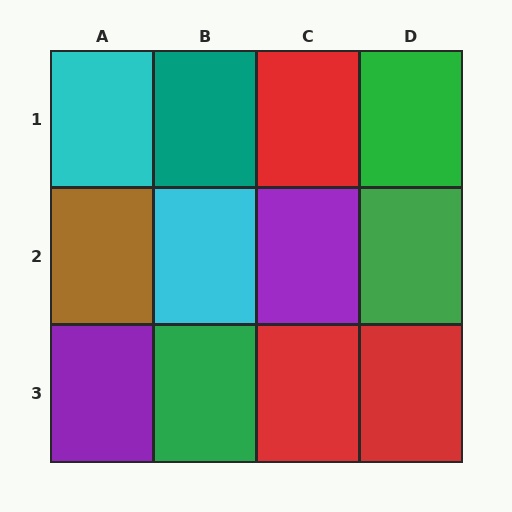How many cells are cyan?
2 cells are cyan.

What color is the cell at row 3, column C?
Red.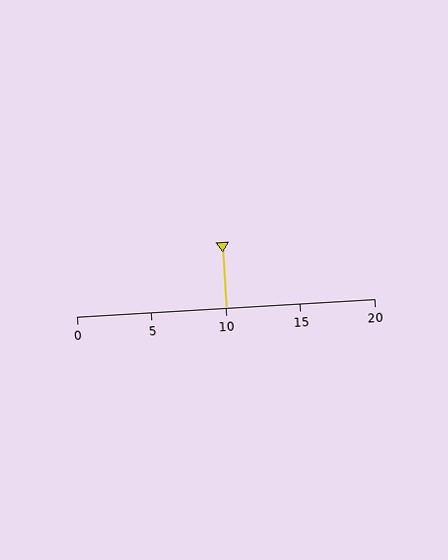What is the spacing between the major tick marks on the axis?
The major ticks are spaced 5 apart.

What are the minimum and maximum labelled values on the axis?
The axis runs from 0 to 20.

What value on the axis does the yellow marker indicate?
The marker indicates approximately 10.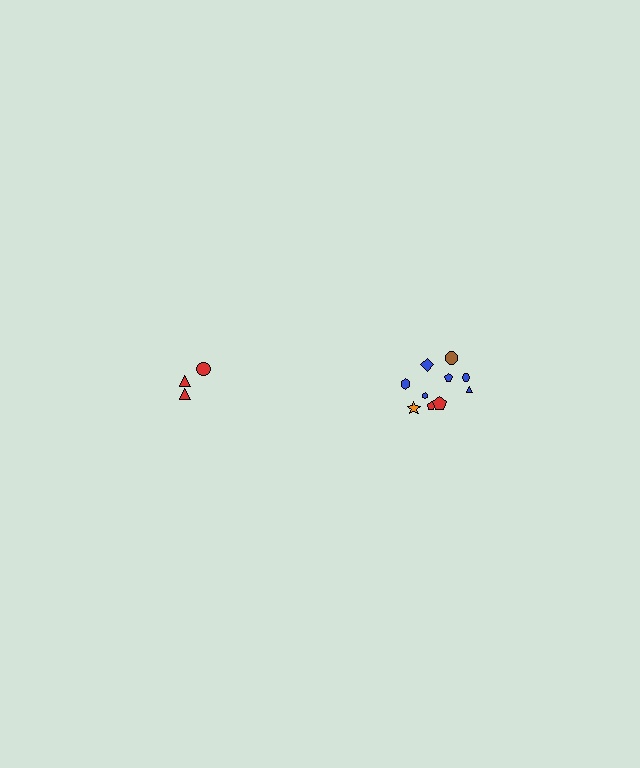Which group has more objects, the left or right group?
The right group.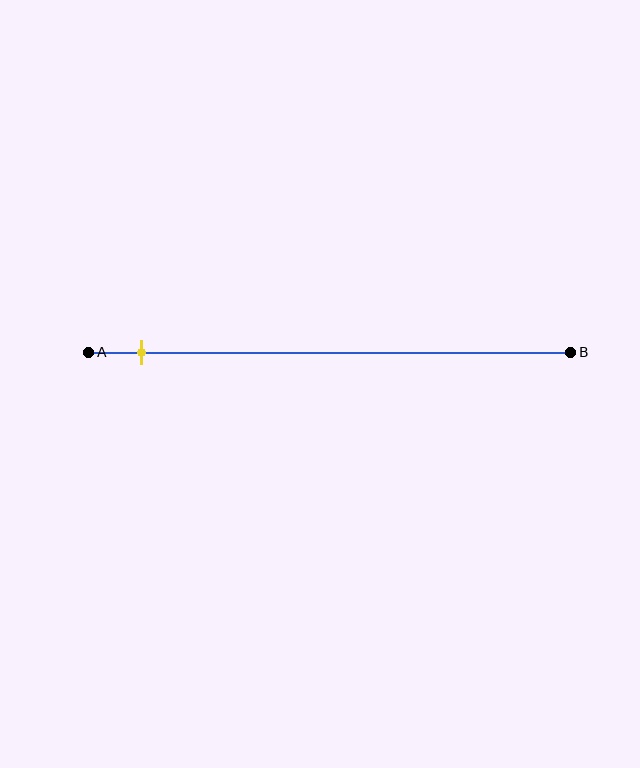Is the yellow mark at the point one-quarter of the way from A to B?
No, the mark is at about 10% from A, not at the 25% one-quarter point.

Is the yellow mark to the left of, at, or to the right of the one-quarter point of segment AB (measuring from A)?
The yellow mark is to the left of the one-quarter point of segment AB.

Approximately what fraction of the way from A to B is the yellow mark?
The yellow mark is approximately 10% of the way from A to B.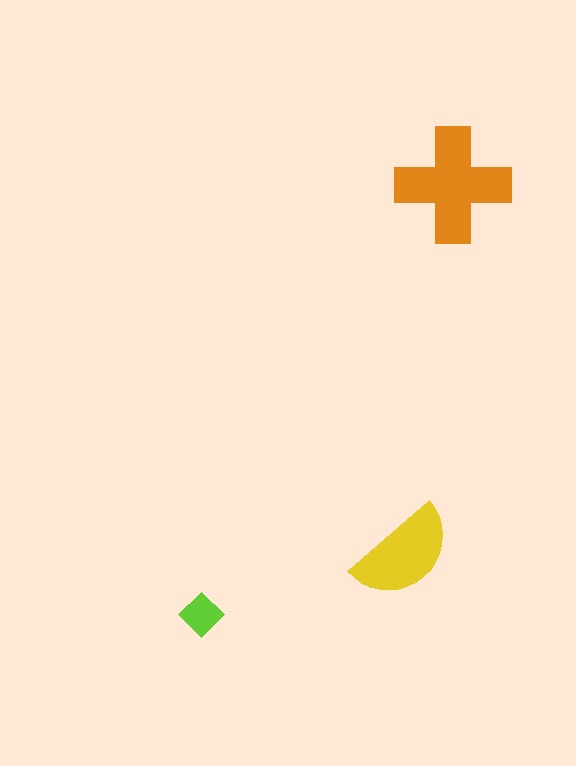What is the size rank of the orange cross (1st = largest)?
1st.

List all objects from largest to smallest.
The orange cross, the yellow semicircle, the lime diamond.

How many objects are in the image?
There are 3 objects in the image.